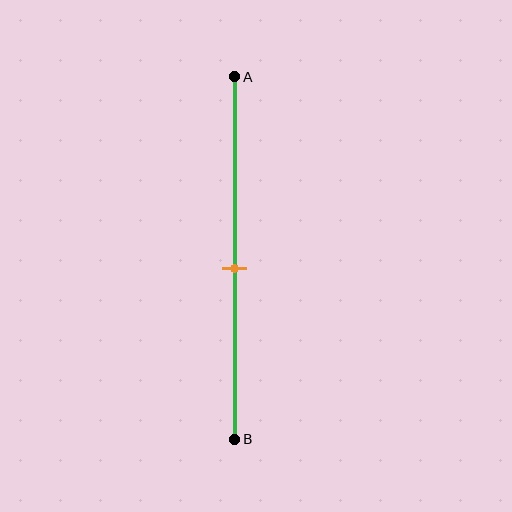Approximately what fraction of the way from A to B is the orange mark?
The orange mark is approximately 55% of the way from A to B.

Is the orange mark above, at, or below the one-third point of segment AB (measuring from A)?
The orange mark is below the one-third point of segment AB.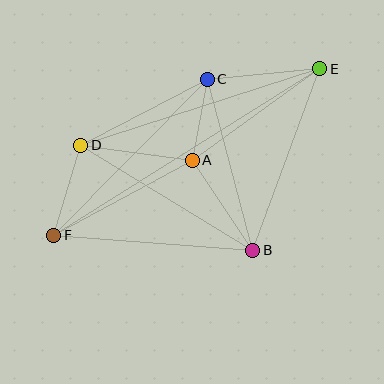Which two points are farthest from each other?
Points E and F are farthest from each other.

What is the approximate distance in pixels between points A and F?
The distance between A and F is approximately 157 pixels.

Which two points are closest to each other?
Points A and C are closest to each other.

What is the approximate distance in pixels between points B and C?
The distance between B and C is approximately 177 pixels.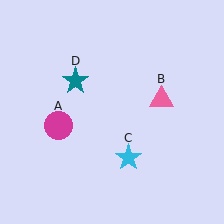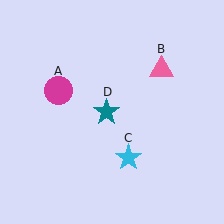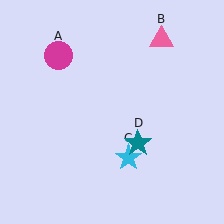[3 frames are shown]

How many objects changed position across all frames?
3 objects changed position: magenta circle (object A), pink triangle (object B), teal star (object D).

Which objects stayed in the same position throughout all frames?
Cyan star (object C) remained stationary.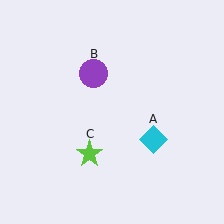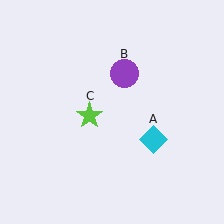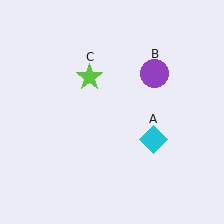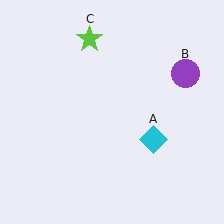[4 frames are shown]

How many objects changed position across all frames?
2 objects changed position: purple circle (object B), lime star (object C).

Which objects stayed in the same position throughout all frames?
Cyan diamond (object A) remained stationary.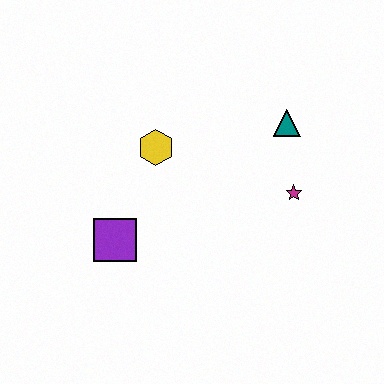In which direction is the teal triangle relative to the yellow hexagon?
The teal triangle is to the right of the yellow hexagon.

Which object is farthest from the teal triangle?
The purple square is farthest from the teal triangle.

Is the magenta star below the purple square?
No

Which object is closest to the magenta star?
The teal triangle is closest to the magenta star.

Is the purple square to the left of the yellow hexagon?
Yes